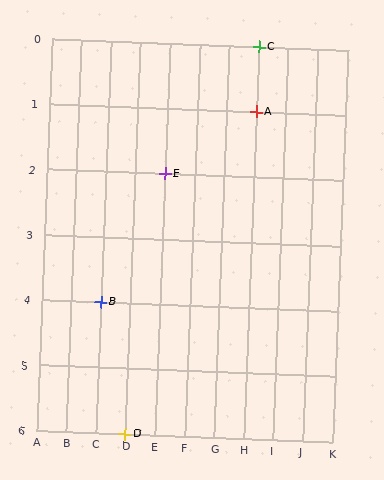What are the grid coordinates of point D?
Point D is at grid coordinates (D, 6).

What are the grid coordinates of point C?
Point C is at grid coordinates (H, 0).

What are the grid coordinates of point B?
Point B is at grid coordinates (C, 4).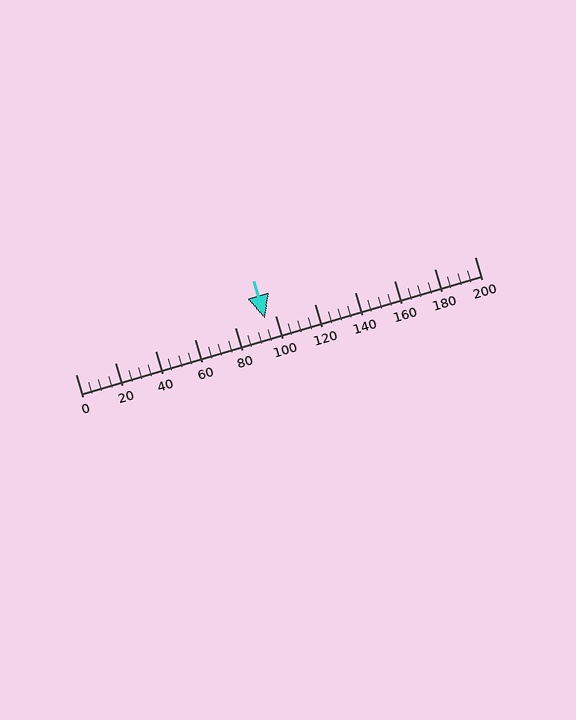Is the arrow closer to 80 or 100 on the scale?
The arrow is closer to 100.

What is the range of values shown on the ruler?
The ruler shows values from 0 to 200.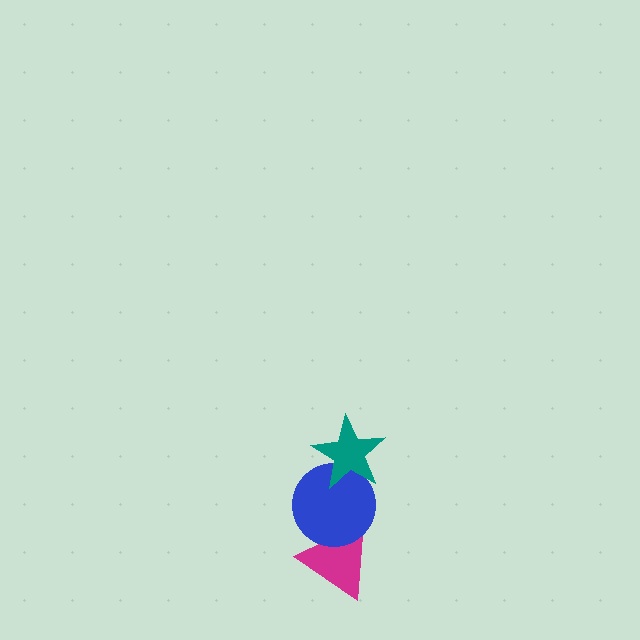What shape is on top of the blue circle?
The teal star is on top of the blue circle.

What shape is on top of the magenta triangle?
The blue circle is on top of the magenta triangle.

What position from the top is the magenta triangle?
The magenta triangle is 3rd from the top.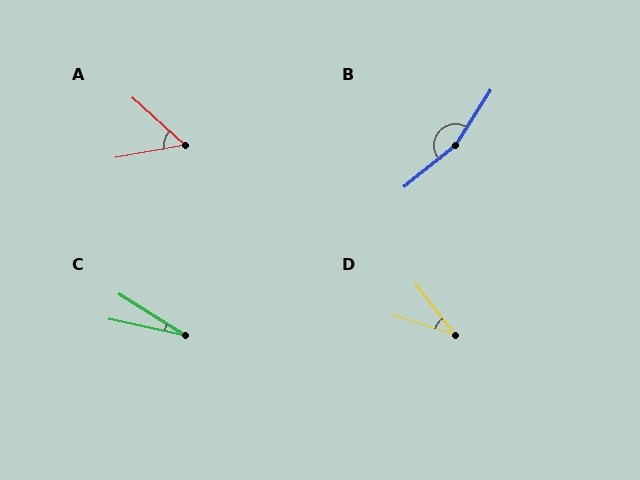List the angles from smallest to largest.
C (20°), D (35°), A (53°), B (162°).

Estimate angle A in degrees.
Approximately 53 degrees.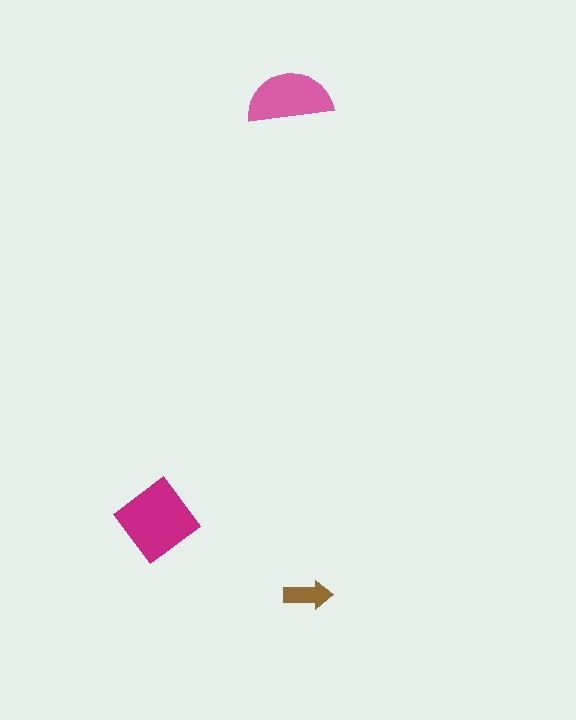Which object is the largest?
The magenta diamond.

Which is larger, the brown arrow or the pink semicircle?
The pink semicircle.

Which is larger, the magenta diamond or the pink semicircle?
The magenta diamond.